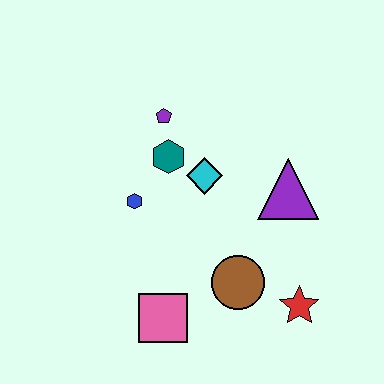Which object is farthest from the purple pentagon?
The red star is farthest from the purple pentagon.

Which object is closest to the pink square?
The brown circle is closest to the pink square.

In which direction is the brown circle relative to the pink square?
The brown circle is to the right of the pink square.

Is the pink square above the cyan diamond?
No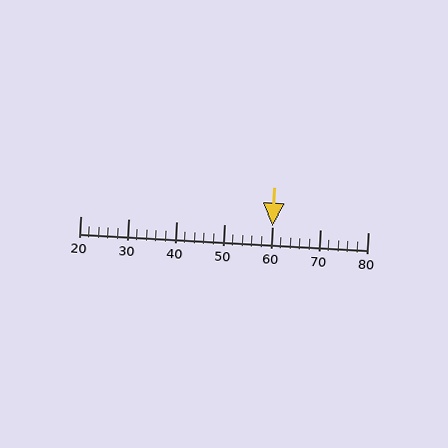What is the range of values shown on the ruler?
The ruler shows values from 20 to 80.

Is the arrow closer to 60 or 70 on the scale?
The arrow is closer to 60.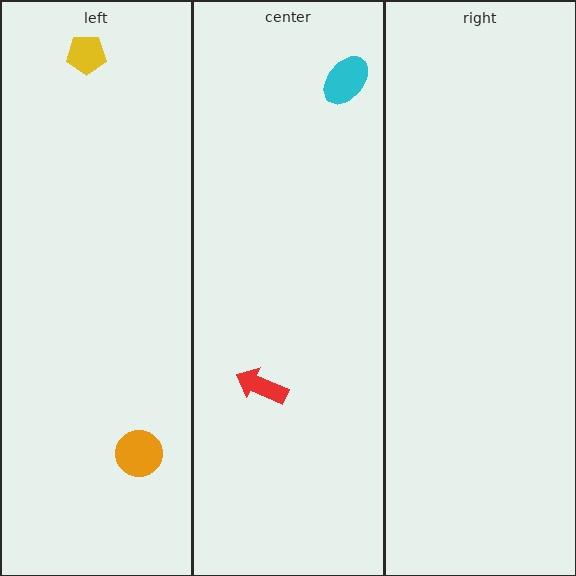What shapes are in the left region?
The yellow pentagon, the orange circle.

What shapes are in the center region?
The cyan ellipse, the red arrow.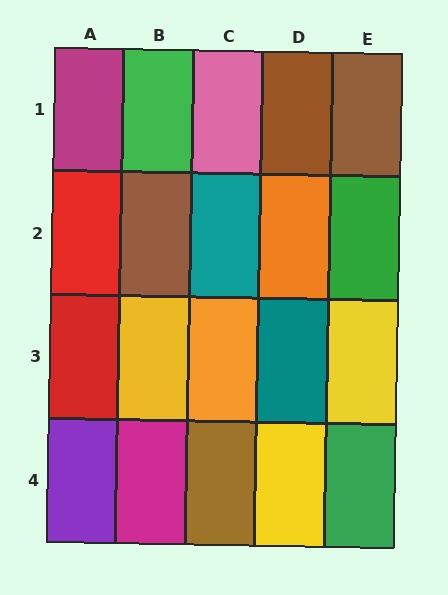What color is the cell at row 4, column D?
Yellow.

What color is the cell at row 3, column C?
Orange.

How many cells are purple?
1 cell is purple.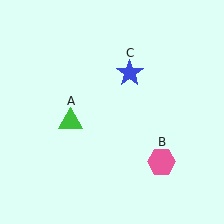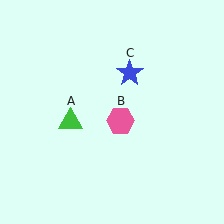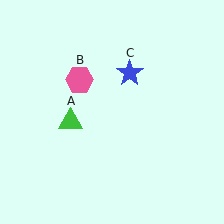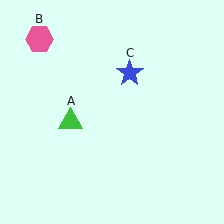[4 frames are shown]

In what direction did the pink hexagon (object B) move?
The pink hexagon (object B) moved up and to the left.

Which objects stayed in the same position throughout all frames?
Green triangle (object A) and blue star (object C) remained stationary.